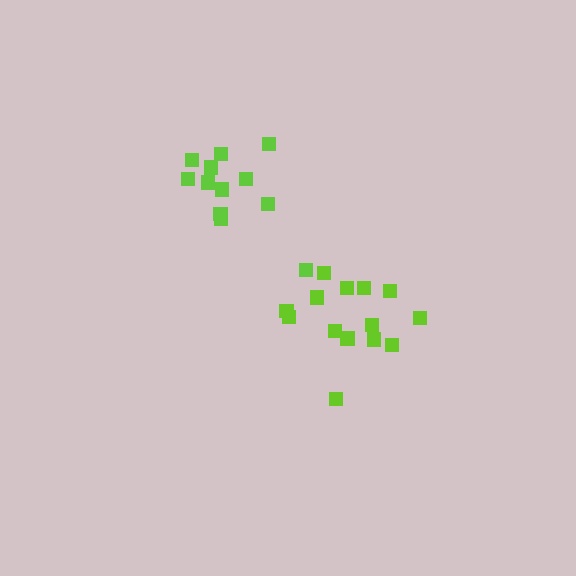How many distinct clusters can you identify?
There are 2 distinct clusters.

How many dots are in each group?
Group 1: 14 dots, Group 2: 12 dots (26 total).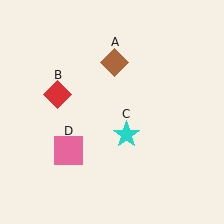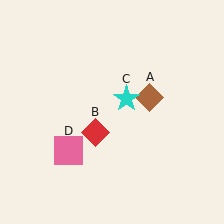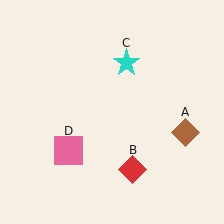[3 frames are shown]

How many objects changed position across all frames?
3 objects changed position: brown diamond (object A), red diamond (object B), cyan star (object C).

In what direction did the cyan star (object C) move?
The cyan star (object C) moved up.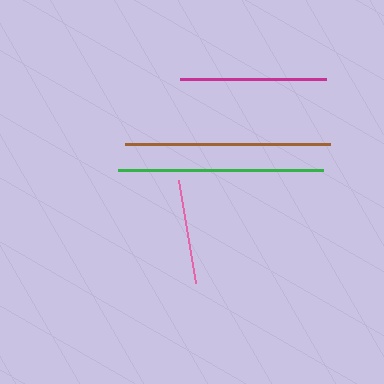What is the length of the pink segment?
The pink segment is approximately 104 pixels long.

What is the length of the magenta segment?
The magenta segment is approximately 146 pixels long.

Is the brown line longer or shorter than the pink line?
The brown line is longer than the pink line.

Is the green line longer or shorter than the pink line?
The green line is longer than the pink line.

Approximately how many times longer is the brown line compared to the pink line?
The brown line is approximately 2.0 times the length of the pink line.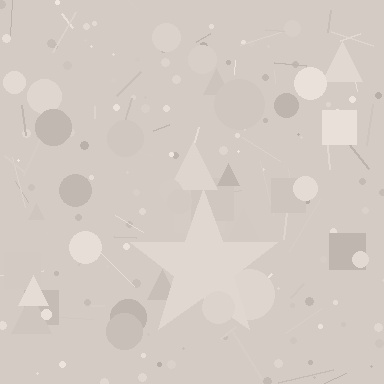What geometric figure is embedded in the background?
A star is embedded in the background.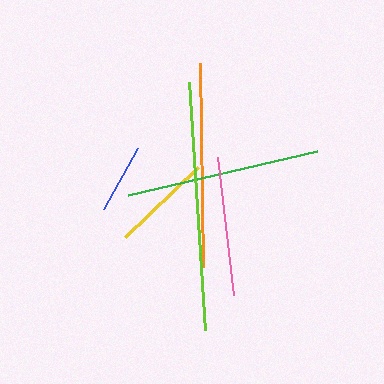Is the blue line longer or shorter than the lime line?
The lime line is longer than the blue line.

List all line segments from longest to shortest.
From longest to shortest: lime, orange, green, pink, yellow, blue.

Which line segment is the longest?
The lime line is the longest at approximately 249 pixels.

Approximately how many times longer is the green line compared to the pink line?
The green line is approximately 1.4 times the length of the pink line.